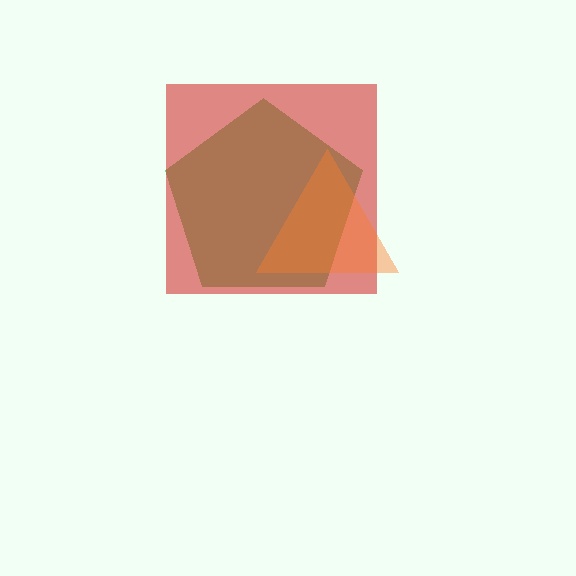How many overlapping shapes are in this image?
There are 3 overlapping shapes in the image.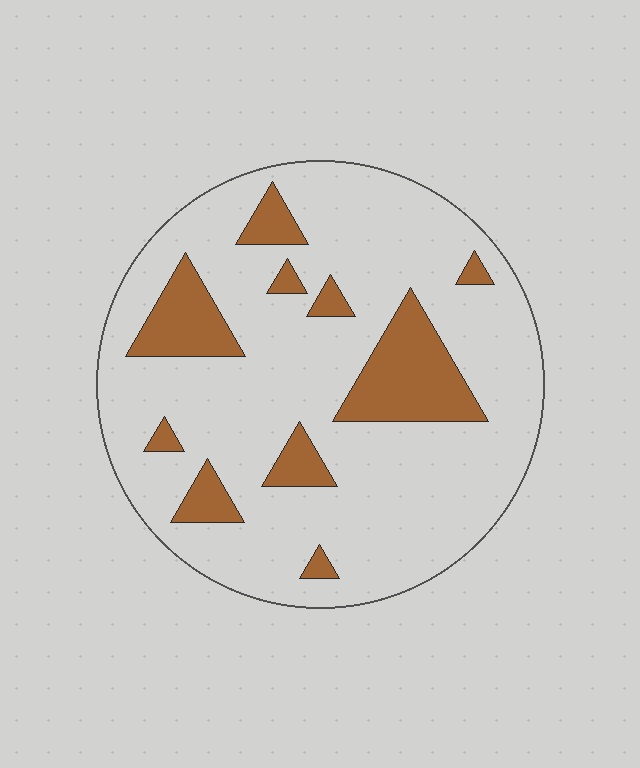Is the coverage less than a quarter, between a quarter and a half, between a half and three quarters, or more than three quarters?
Less than a quarter.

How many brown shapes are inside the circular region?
10.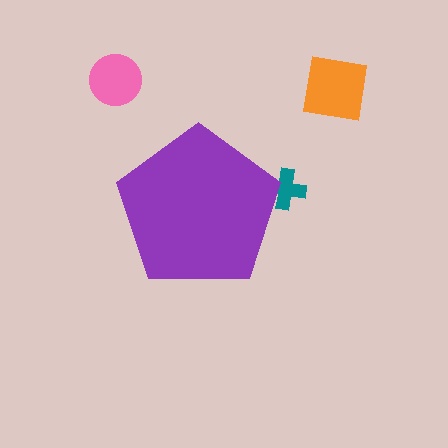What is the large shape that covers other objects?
A purple pentagon.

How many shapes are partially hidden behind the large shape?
1 shape is partially hidden.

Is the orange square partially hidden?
No, the orange square is fully visible.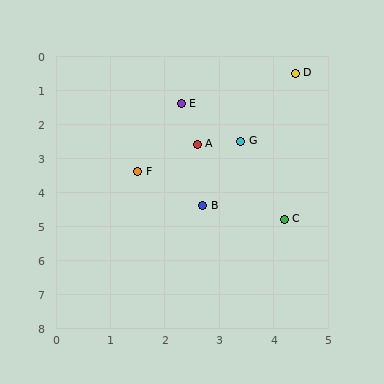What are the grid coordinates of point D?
Point D is at approximately (4.4, 0.5).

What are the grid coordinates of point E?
Point E is at approximately (2.3, 1.4).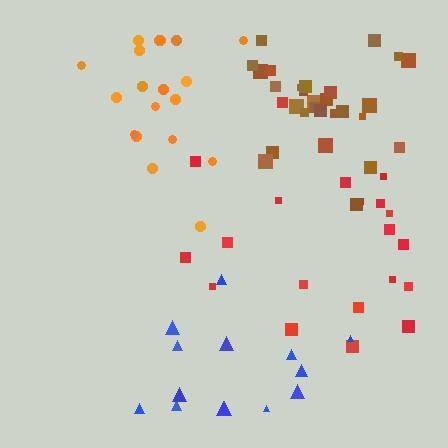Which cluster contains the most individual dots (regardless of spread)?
Brown (28).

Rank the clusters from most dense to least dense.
orange, brown, red, blue.